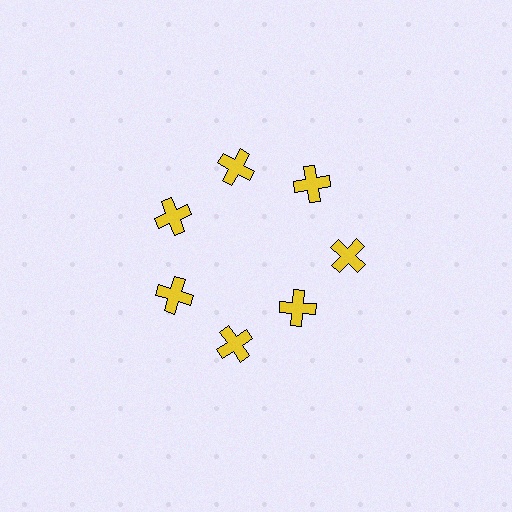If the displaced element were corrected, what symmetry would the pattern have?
It would have 7-fold rotational symmetry — the pattern would map onto itself every 51 degrees.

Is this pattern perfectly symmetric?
No. The 7 yellow crosses are arranged in a ring, but one element near the 5 o'clock position is pulled inward toward the center, breaking the 7-fold rotational symmetry.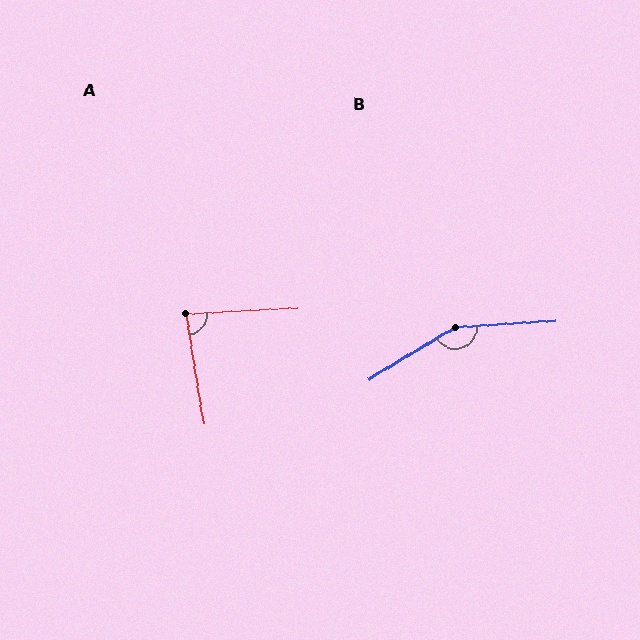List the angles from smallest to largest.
A (84°), B (153°).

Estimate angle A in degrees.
Approximately 84 degrees.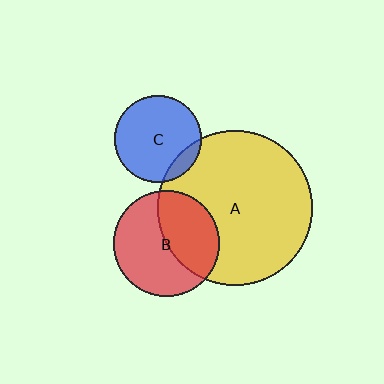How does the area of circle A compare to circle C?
Approximately 3.2 times.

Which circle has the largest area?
Circle A (yellow).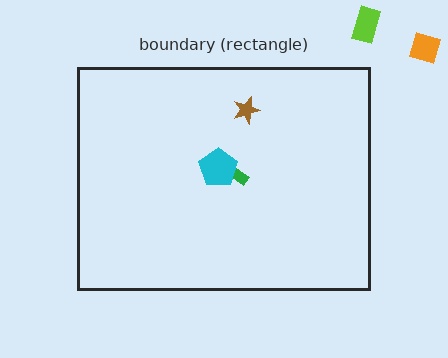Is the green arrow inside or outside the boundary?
Inside.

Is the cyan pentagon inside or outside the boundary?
Inside.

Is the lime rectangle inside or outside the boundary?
Outside.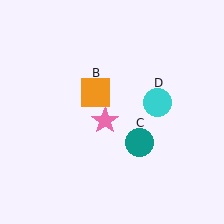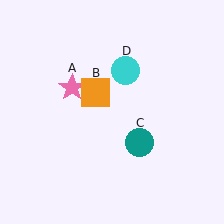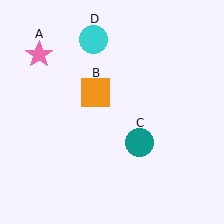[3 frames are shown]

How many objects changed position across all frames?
2 objects changed position: pink star (object A), cyan circle (object D).